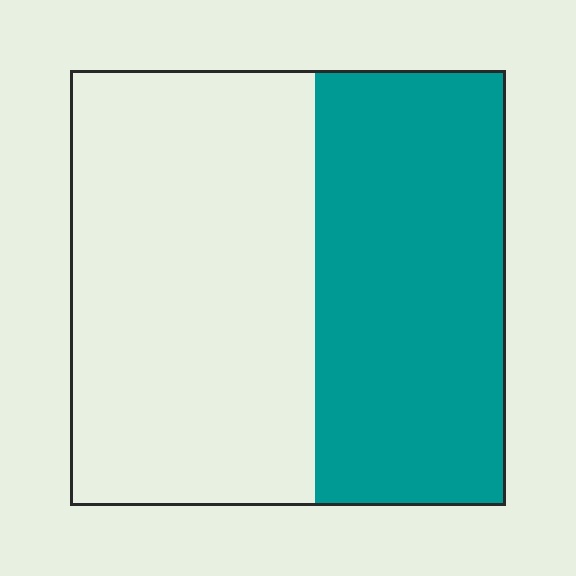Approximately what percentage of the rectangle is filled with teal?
Approximately 45%.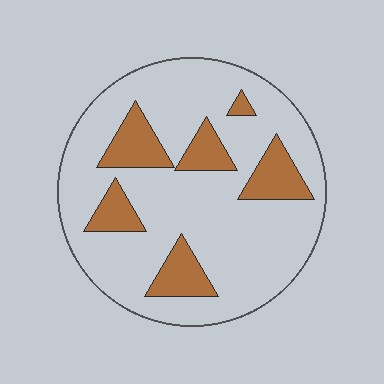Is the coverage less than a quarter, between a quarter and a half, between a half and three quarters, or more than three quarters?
Less than a quarter.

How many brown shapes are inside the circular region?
6.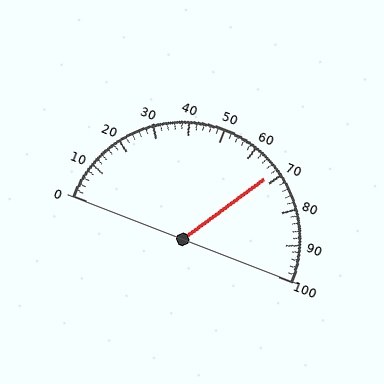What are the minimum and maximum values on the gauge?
The gauge ranges from 0 to 100.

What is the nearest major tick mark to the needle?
The nearest major tick mark is 70.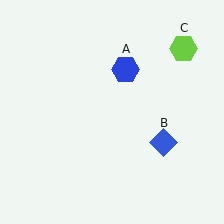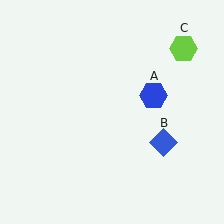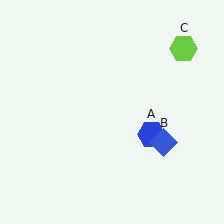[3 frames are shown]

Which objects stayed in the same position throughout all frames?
Blue diamond (object B) and lime hexagon (object C) remained stationary.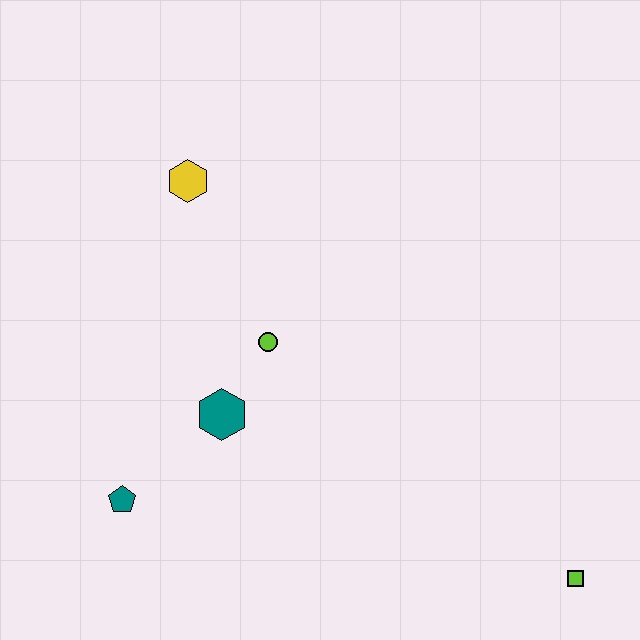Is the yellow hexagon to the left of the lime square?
Yes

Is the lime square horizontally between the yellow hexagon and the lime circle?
No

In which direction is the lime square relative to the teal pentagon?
The lime square is to the right of the teal pentagon.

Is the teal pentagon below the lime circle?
Yes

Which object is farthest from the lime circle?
The lime square is farthest from the lime circle.